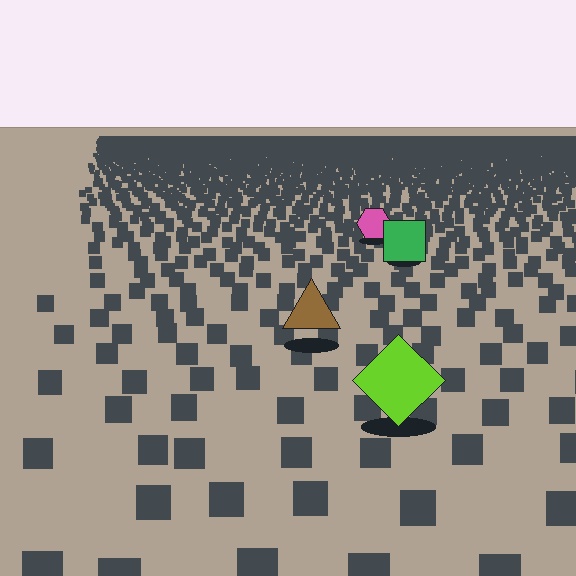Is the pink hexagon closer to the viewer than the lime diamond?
No. The lime diamond is closer — you can tell from the texture gradient: the ground texture is coarser near it.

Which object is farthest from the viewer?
The pink hexagon is farthest from the viewer. It appears smaller and the ground texture around it is denser.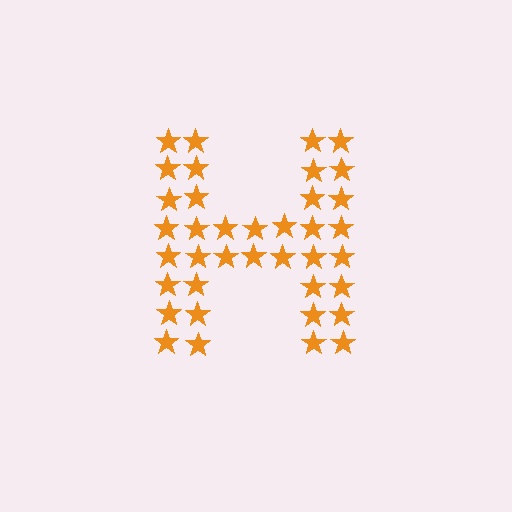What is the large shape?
The large shape is the letter H.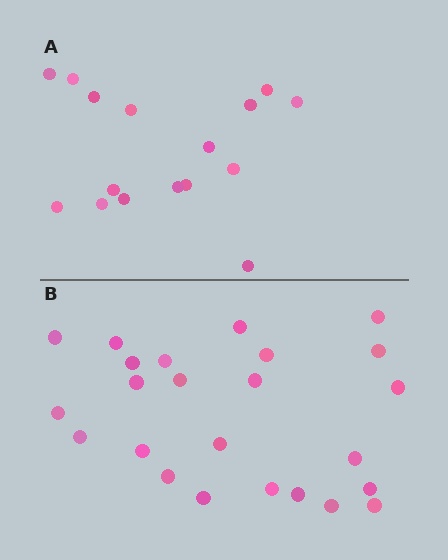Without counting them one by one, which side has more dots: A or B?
Region B (the bottom region) has more dots.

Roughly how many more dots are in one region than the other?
Region B has roughly 8 or so more dots than region A.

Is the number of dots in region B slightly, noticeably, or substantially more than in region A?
Region B has substantially more. The ratio is roughly 1.5 to 1.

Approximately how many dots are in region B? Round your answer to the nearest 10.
About 20 dots. (The exact count is 24, which rounds to 20.)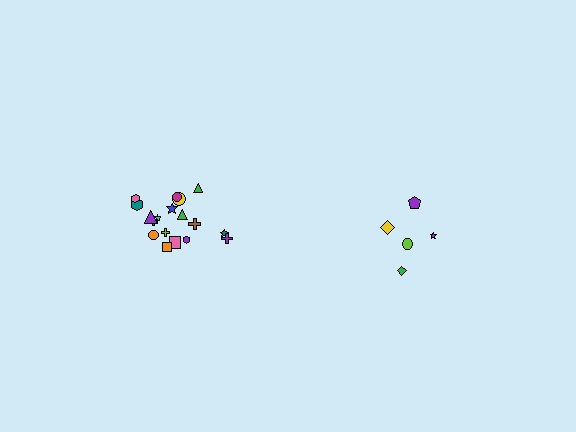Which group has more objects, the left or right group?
The left group.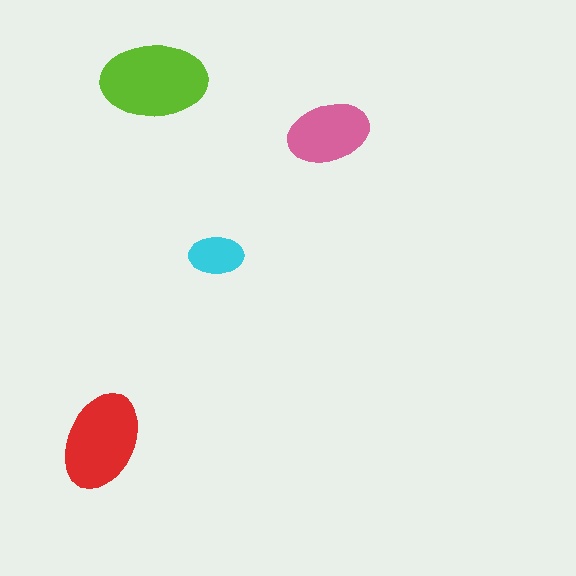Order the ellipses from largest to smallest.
the lime one, the red one, the pink one, the cyan one.